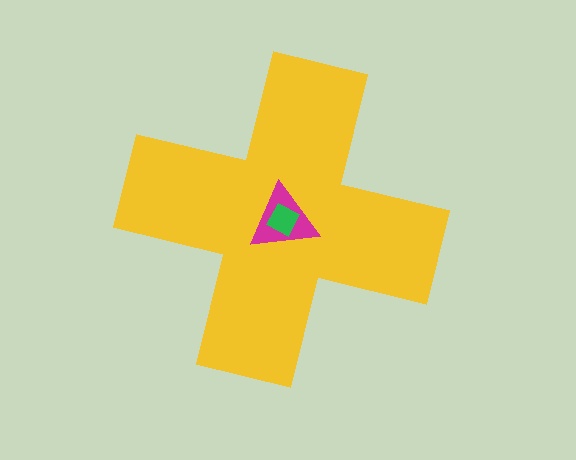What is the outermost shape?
The yellow cross.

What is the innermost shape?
The green diamond.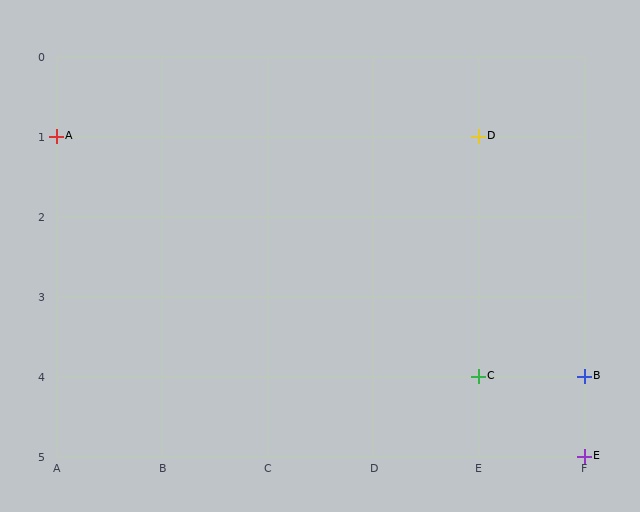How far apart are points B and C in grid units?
Points B and C are 1 column apart.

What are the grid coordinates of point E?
Point E is at grid coordinates (F, 5).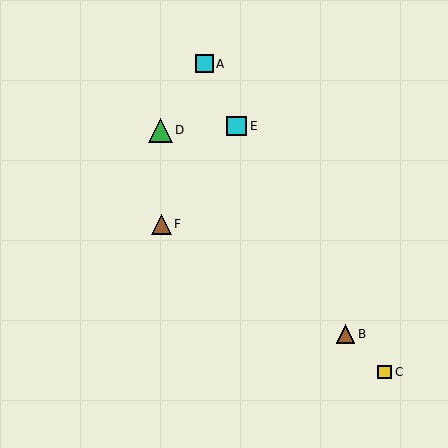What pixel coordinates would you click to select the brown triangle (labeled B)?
Click at (345, 334) to select the brown triangle B.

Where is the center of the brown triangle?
The center of the brown triangle is at (161, 224).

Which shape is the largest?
The green triangle (labeled D) is the largest.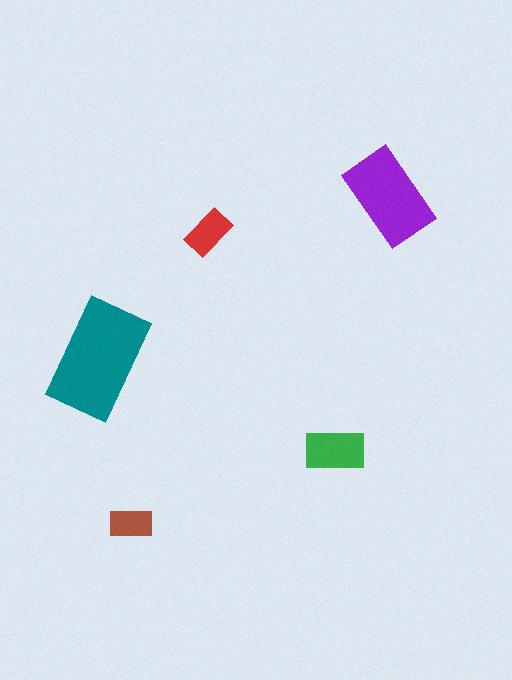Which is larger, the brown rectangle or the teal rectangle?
The teal one.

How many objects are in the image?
There are 5 objects in the image.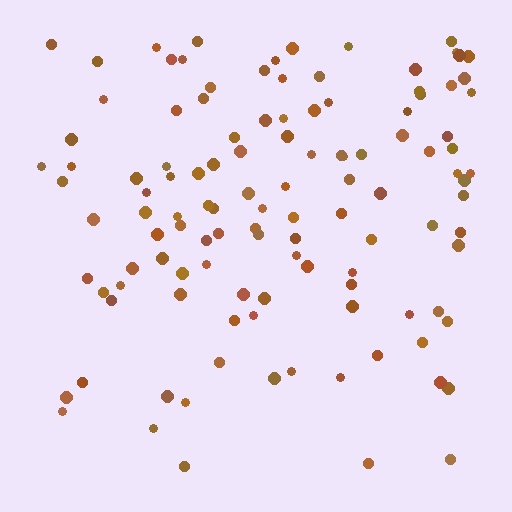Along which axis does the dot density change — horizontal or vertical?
Vertical.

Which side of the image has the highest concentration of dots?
The top.